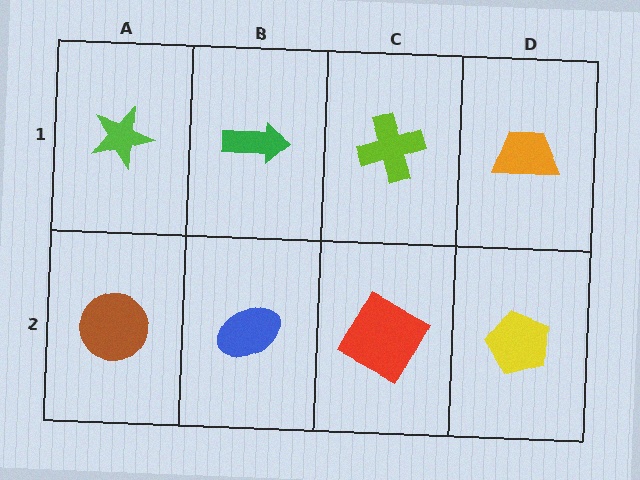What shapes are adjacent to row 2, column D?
An orange trapezoid (row 1, column D), a red square (row 2, column C).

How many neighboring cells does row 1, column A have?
2.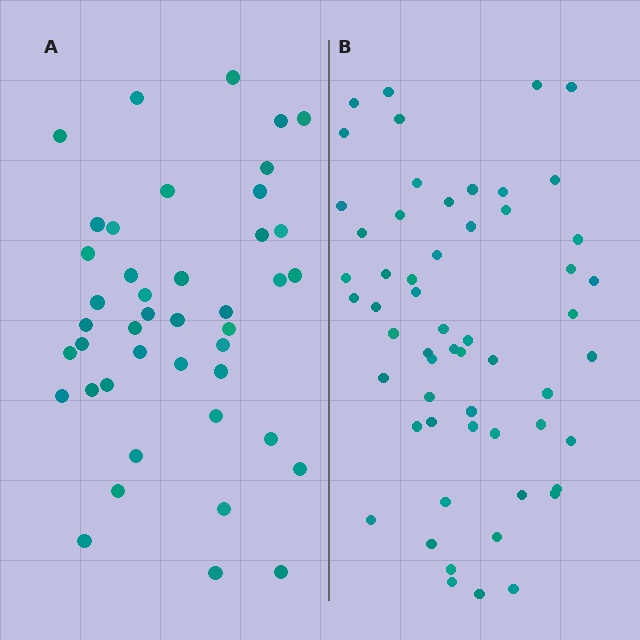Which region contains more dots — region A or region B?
Region B (the right region) has more dots.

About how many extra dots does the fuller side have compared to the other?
Region B has approximately 15 more dots than region A.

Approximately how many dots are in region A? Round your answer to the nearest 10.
About 40 dots. (The exact count is 43, which rounds to 40.)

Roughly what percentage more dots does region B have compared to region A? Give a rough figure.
About 35% more.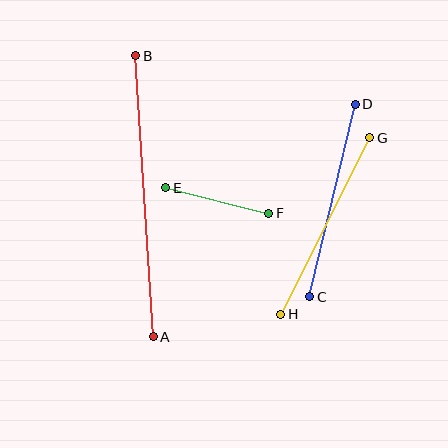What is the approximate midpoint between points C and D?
The midpoint is at approximately (333, 201) pixels.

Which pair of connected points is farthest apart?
Points A and B are farthest apart.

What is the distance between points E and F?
The distance is approximately 106 pixels.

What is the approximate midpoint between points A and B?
The midpoint is at approximately (145, 196) pixels.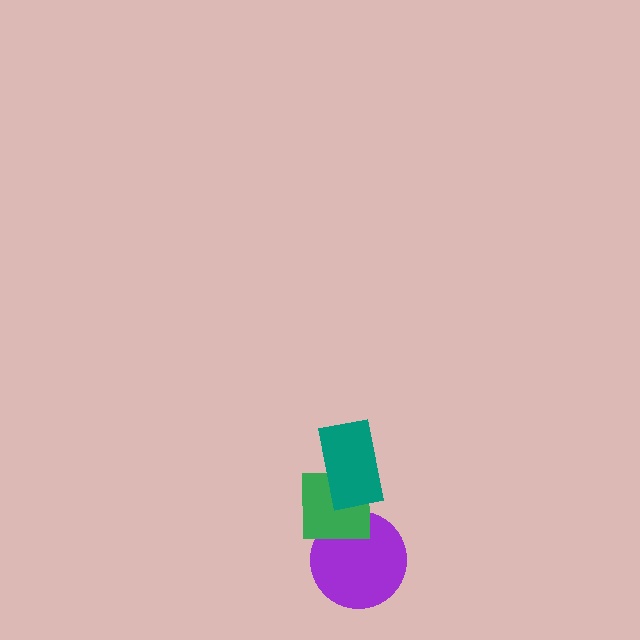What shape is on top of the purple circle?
The green square is on top of the purple circle.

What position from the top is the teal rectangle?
The teal rectangle is 1st from the top.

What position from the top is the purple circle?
The purple circle is 3rd from the top.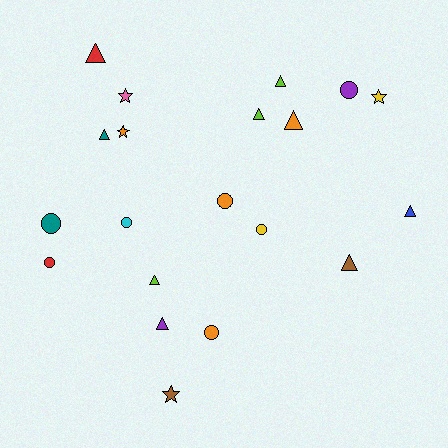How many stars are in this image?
There are 4 stars.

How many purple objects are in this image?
There are 2 purple objects.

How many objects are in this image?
There are 20 objects.